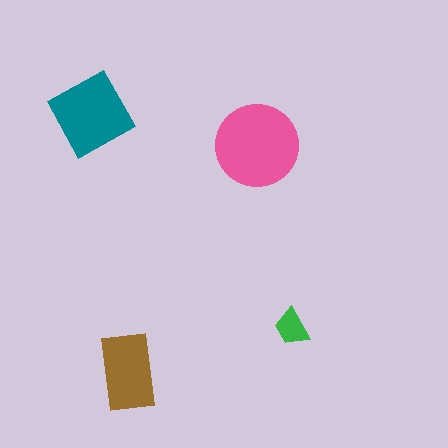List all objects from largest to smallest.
The pink circle, the teal square, the brown rectangle, the green trapezoid.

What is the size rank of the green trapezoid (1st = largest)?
4th.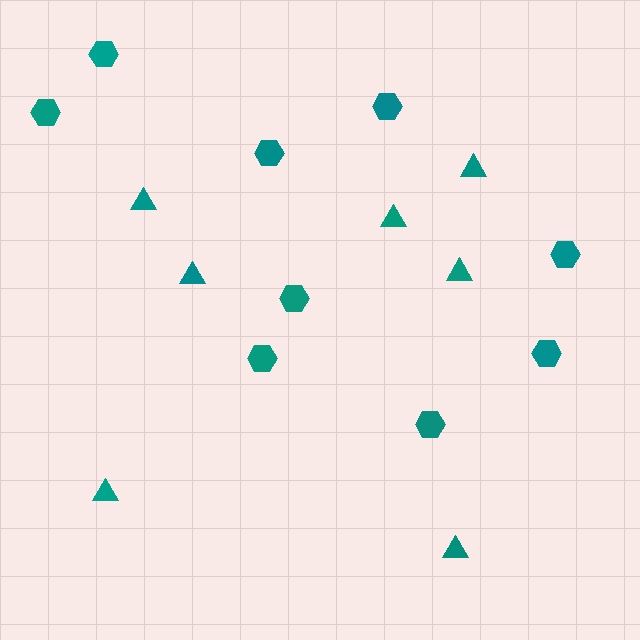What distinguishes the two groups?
There are 2 groups: one group of hexagons (9) and one group of triangles (7).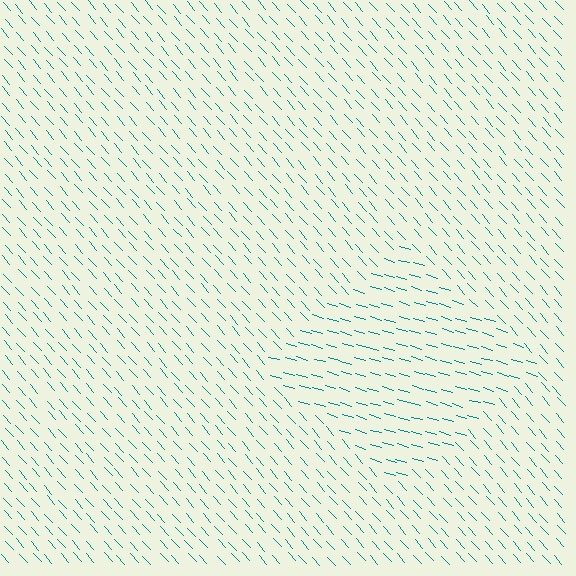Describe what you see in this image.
The image is filled with small teal line segments. A diamond region in the image has lines oriented differently from the surrounding lines, creating a visible texture boundary.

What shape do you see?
I see a diamond.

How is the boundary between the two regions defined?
The boundary is defined purely by a change in line orientation (approximately 31 degrees difference). All lines are the same color and thickness.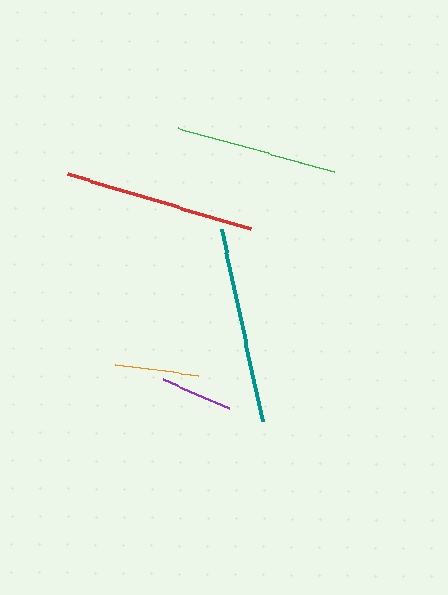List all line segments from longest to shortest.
From longest to shortest: teal, red, green, orange, purple.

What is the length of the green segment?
The green segment is approximately 162 pixels long.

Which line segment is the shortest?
The purple line is the shortest at approximately 72 pixels.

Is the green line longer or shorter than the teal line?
The teal line is longer than the green line.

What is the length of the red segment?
The red segment is approximately 191 pixels long.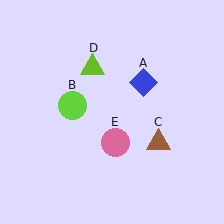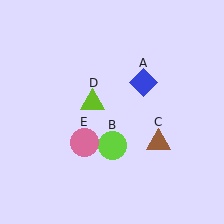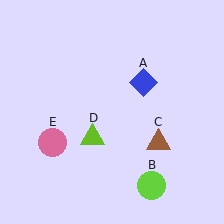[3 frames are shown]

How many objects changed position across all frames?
3 objects changed position: lime circle (object B), lime triangle (object D), pink circle (object E).